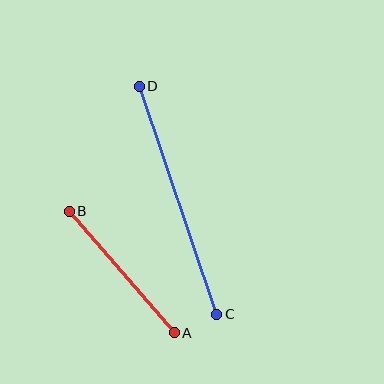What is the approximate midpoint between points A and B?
The midpoint is at approximately (122, 272) pixels.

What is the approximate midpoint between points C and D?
The midpoint is at approximately (178, 200) pixels.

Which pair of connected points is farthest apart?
Points C and D are farthest apart.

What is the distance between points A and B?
The distance is approximately 160 pixels.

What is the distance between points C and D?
The distance is approximately 241 pixels.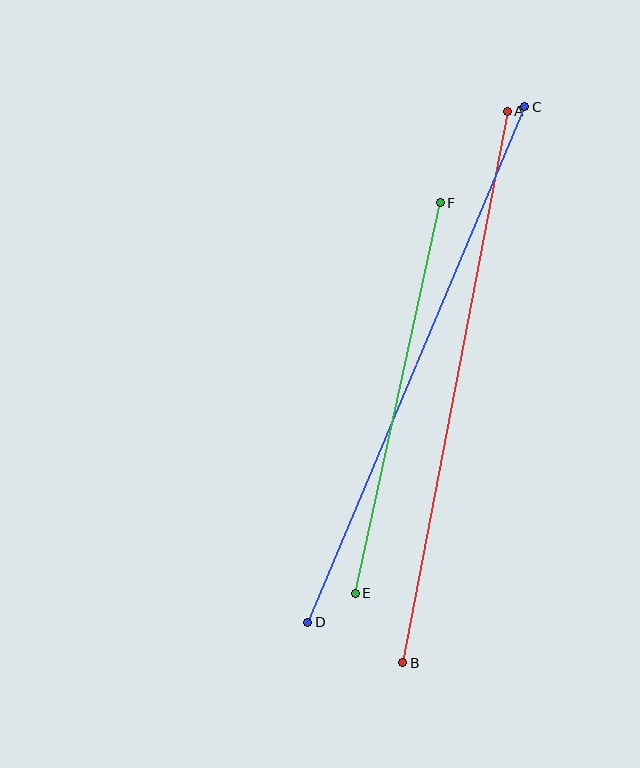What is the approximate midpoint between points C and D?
The midpoint is at approximately (416, 364) pixels.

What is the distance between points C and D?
The distance is approximately 559 pixels.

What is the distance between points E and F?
The distance is approximately 400 pixels.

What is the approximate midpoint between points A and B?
The midpoint is at approximately (455, 387) pixels.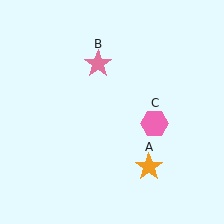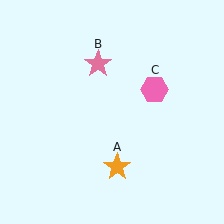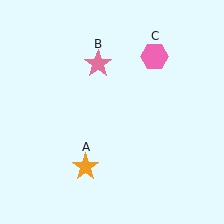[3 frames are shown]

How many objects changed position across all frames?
2 objects changed position: orange star (object A), pink hexagon (object C).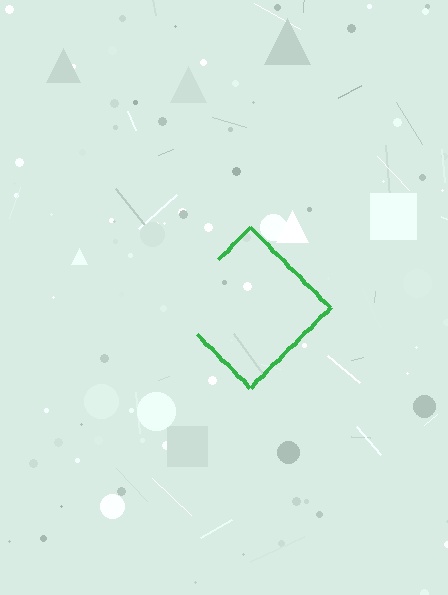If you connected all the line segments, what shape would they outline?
They would outline a diamond.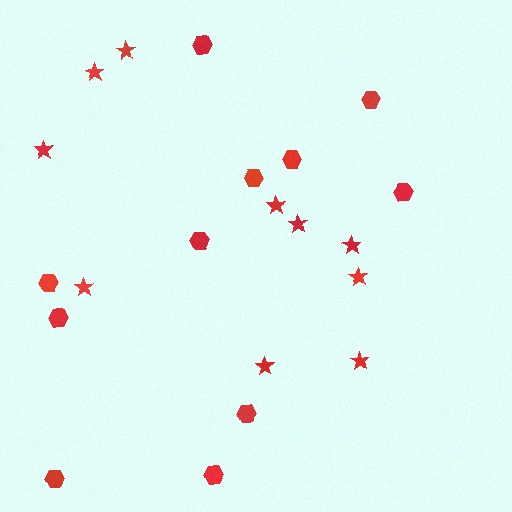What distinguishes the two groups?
There are 2 groups: one group of hexagons (11) and one group of stars (10).